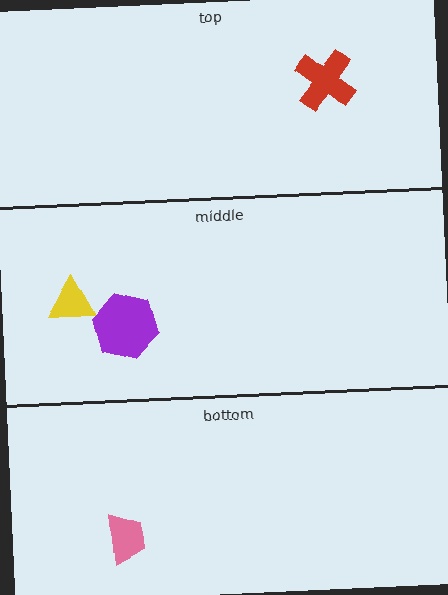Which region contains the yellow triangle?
The middle region.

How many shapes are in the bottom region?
1.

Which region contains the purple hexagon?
The middle region.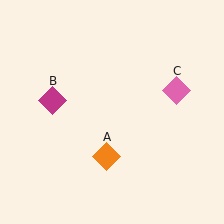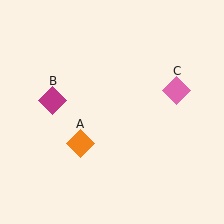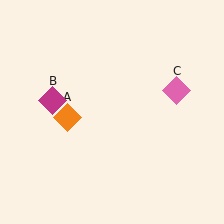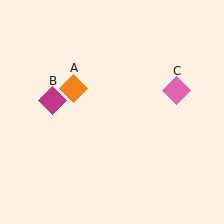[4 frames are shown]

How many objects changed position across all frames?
1 object changed position: orange diamond (object A).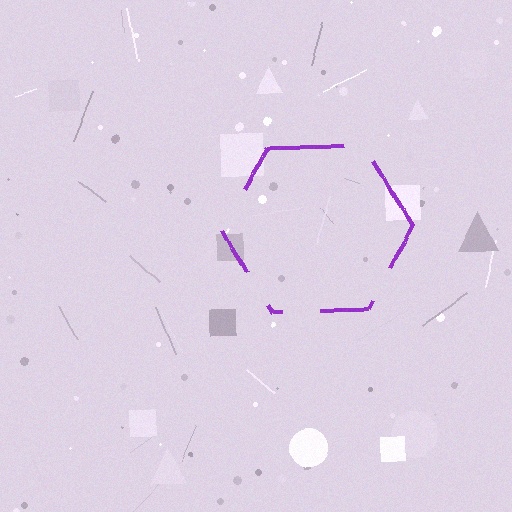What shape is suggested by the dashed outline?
The dashed outline suggests a hexagon.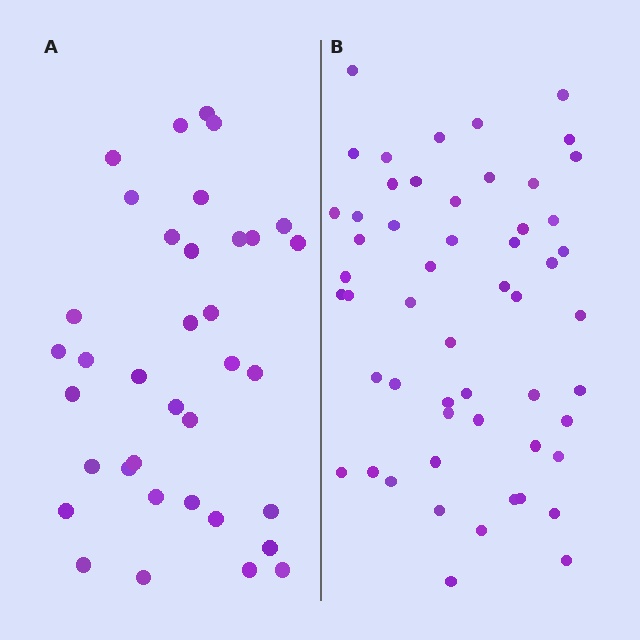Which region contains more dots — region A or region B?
Region B (the right region) has more dots.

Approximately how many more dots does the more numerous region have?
Region B has approximately 20 more dots than region A.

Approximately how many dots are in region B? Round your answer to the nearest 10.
About 50 dots. (The exact count is 54, which rounds to 50.)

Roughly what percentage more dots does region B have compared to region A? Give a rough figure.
About 50% more.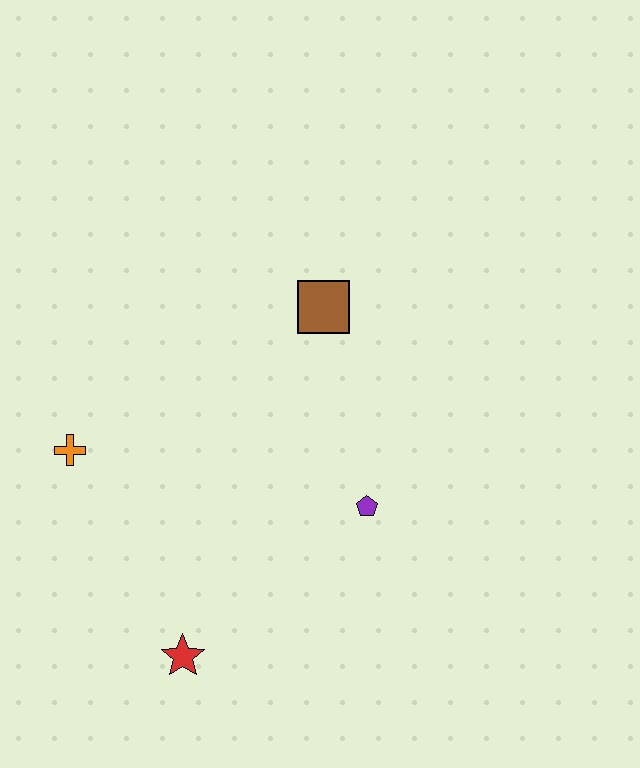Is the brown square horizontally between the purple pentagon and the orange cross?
Yes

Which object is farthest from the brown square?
The red star is farthest from the brown square.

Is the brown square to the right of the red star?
Yes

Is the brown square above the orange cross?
Yes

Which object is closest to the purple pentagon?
The brown square is closest to the purple pentagon.